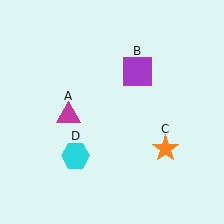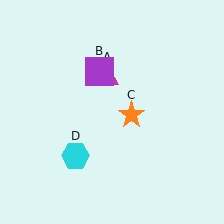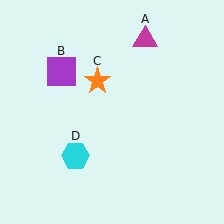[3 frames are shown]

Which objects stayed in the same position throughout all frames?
Cyan hexagon (object D) remained stationary.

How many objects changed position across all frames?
3 objects changed position: magenta triangle (object A), purple square (object B), orange star (object C).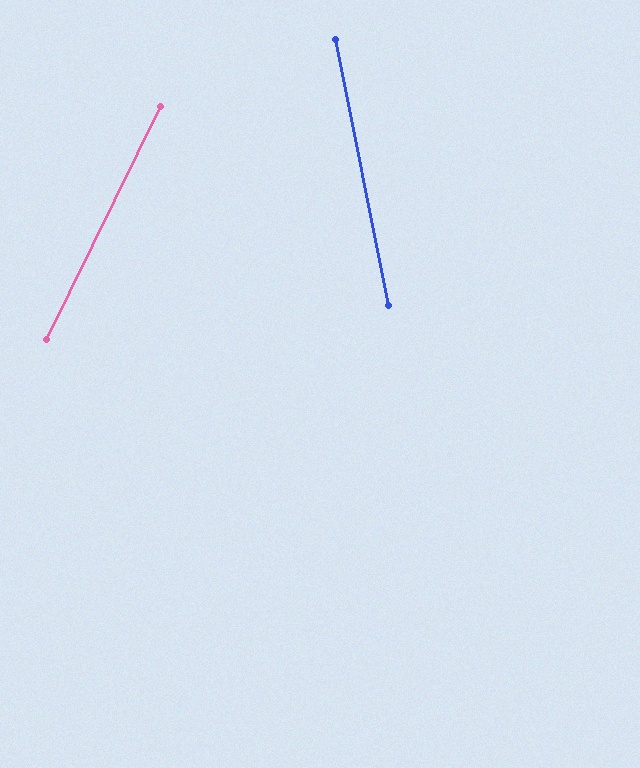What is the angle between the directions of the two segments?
Approximately 37 degrees.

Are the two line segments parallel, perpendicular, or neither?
Neither parallel nor perpendicular — they differ by about 37°.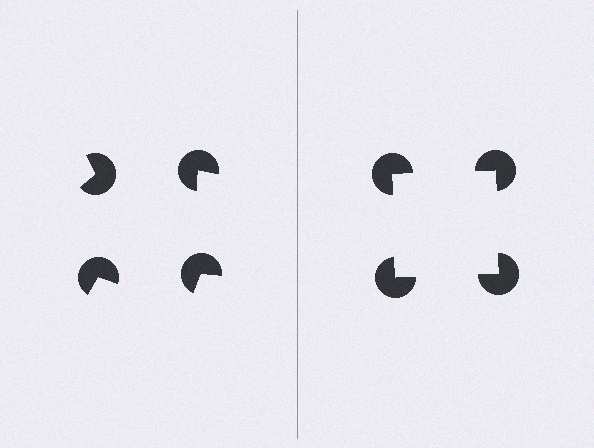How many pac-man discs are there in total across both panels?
8 — 4 on each side.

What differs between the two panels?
The pac-man discs are positioned identically on both sides; only the wedge orientations differ. On the right they align to a square; on the left they are misaligned.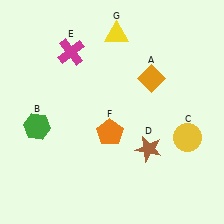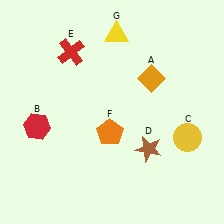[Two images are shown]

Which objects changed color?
B changed from green to red. E changed from magenta to red.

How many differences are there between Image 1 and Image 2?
There are 2 differences between the two images.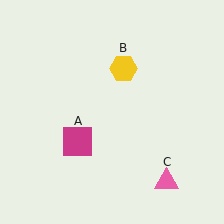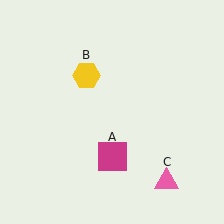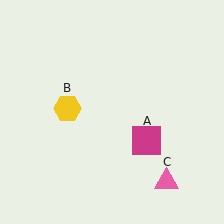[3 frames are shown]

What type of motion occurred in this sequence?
The magenta square (object A), yellow hexagon (object B) rotated counterclockwise around the center of the scene.